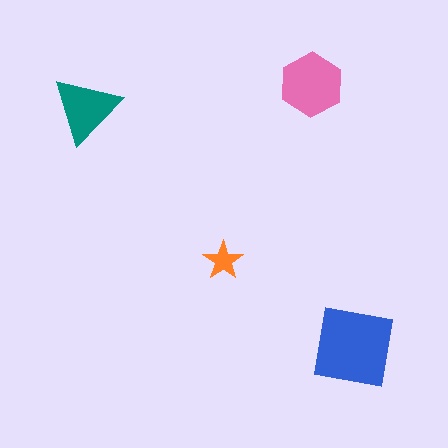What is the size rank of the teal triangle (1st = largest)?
3rd.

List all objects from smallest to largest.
The orange star, the teal triangle, the pink hexagon, the blue square.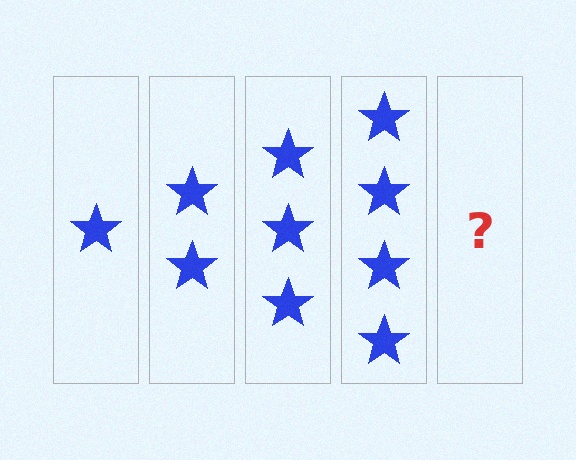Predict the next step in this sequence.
The next step is 5 stars.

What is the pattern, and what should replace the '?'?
The pattern is that each step adds one more star. The '?' should be 5 stars.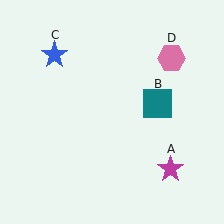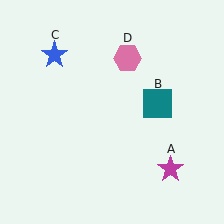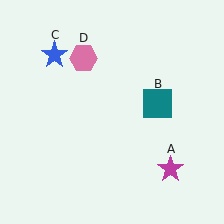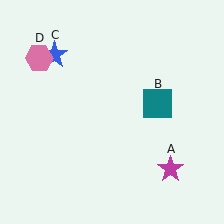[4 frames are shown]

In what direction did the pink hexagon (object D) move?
The pink hexagon (object D) moved left.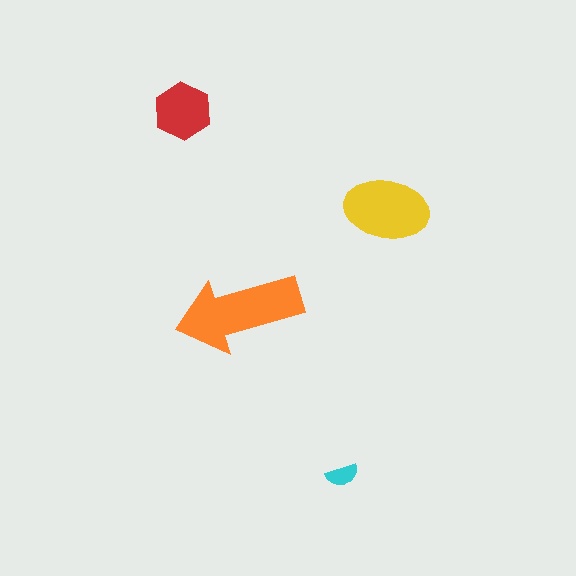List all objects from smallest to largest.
The cyan semicircle, the red hexagon, the yellow ellipse, the orange arrow.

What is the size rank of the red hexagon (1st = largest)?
3rd.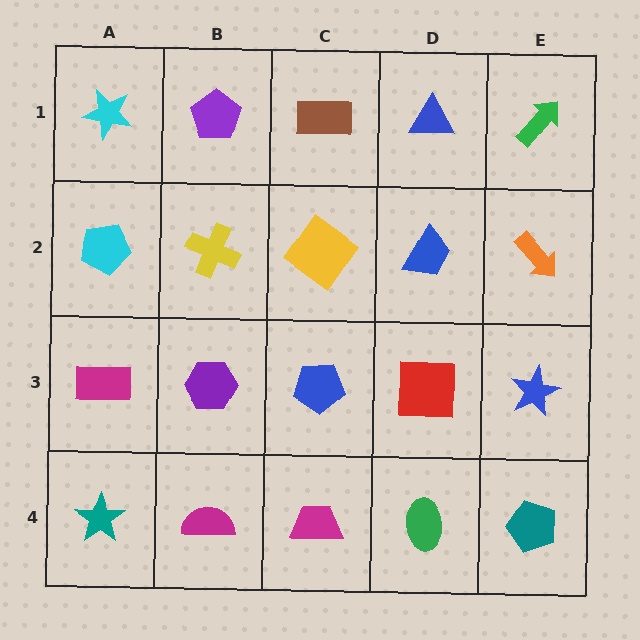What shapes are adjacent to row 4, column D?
A red square (row 3, column D), a magenta trapezoid (row 4, column C), a teal pentagon (row 4, column E).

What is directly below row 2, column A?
A magenta rectangle.